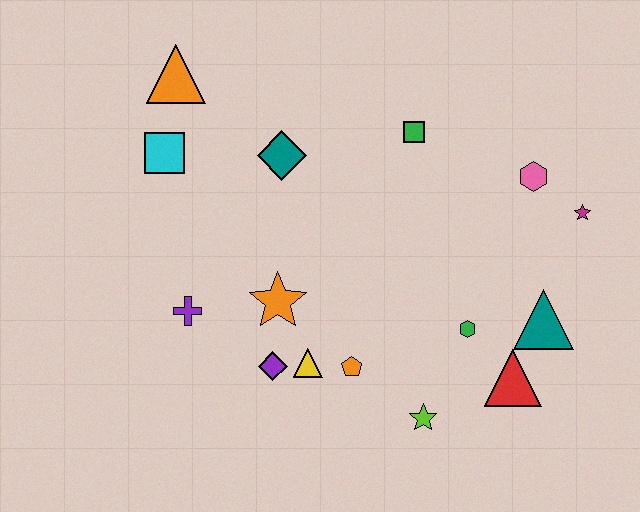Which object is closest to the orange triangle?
The cyan square is closest to the orange triangle.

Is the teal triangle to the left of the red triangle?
No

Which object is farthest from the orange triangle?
The red triangle is farthest from the orange triangle.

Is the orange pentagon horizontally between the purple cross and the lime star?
Yes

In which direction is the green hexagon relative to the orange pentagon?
The green hexagon is to the right of the orange pentagon.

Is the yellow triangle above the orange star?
No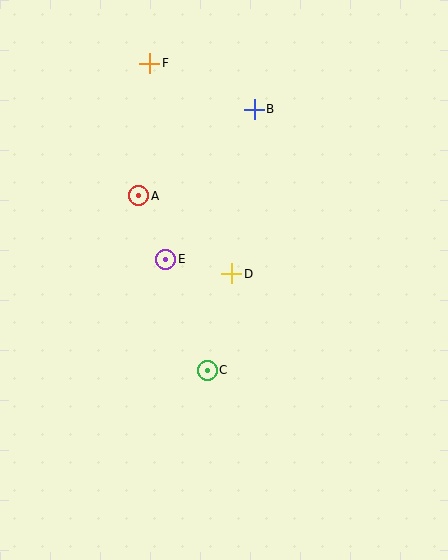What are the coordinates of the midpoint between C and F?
The midpoint between C and F is at (178, 217).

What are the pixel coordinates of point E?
Point E is at (166, 259).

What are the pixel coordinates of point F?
Point F is at (150, 63).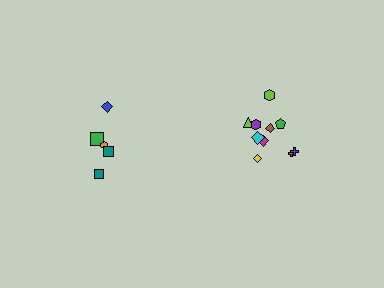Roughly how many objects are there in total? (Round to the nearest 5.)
Roughly 15 objects in total.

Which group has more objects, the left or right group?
The right group.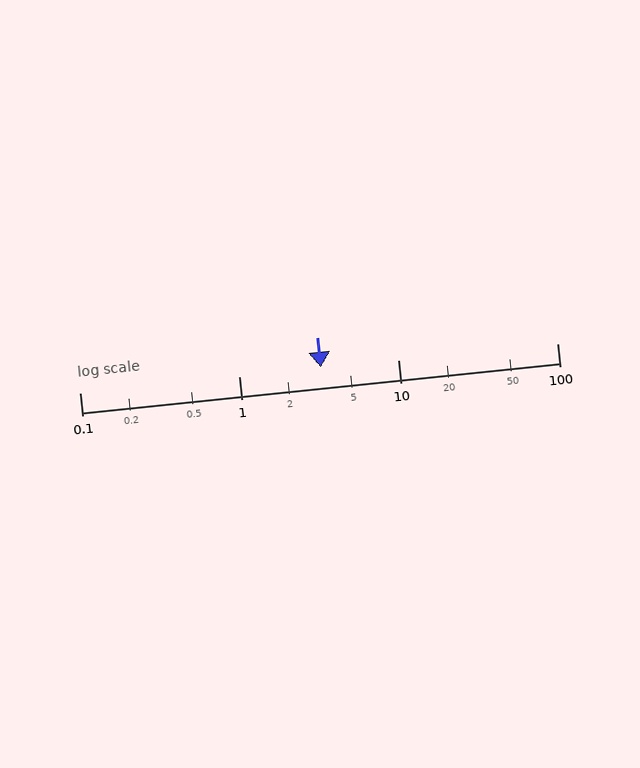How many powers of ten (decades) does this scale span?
The scale spans 3 decades, from 0.1 to 100.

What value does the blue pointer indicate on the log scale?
The pointer indicates approximately 3.3.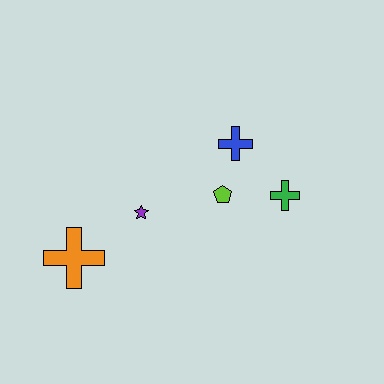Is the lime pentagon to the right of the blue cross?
No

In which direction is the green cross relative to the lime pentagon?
The green cross is to the right of the lime pentagon.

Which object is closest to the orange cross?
The purple star is closest to the orange cross.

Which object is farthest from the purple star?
The green cross is farthest from the purple star.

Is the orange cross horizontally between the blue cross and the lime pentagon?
No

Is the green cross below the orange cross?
No